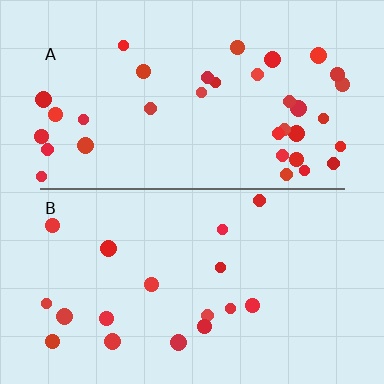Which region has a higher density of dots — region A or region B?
A (the top).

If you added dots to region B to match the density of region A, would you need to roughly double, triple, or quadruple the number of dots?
Approximately double.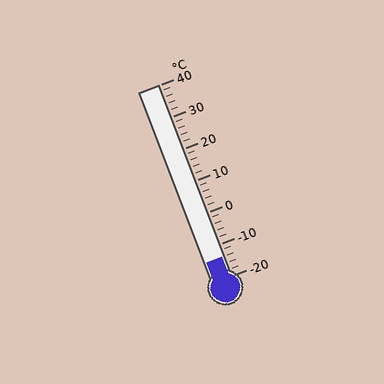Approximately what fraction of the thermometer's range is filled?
The thermometer is filled to approximately 10% of its range.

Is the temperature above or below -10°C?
The temperature is below -10°C.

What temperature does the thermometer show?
The thermometer shows approximately -14°C.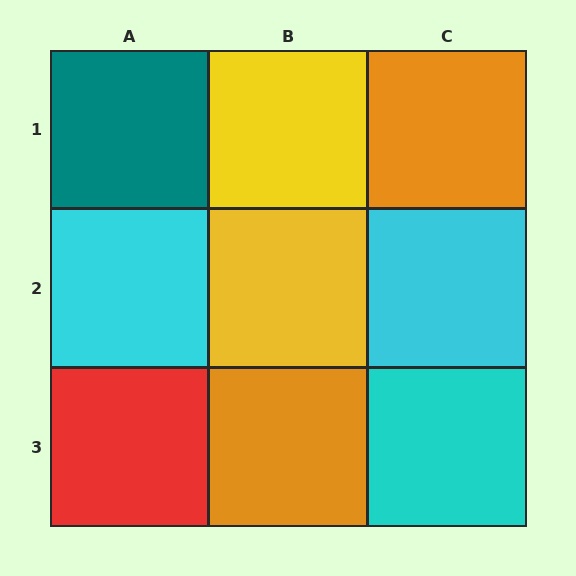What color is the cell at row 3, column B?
Orange.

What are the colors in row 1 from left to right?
Teal, yellow, orange.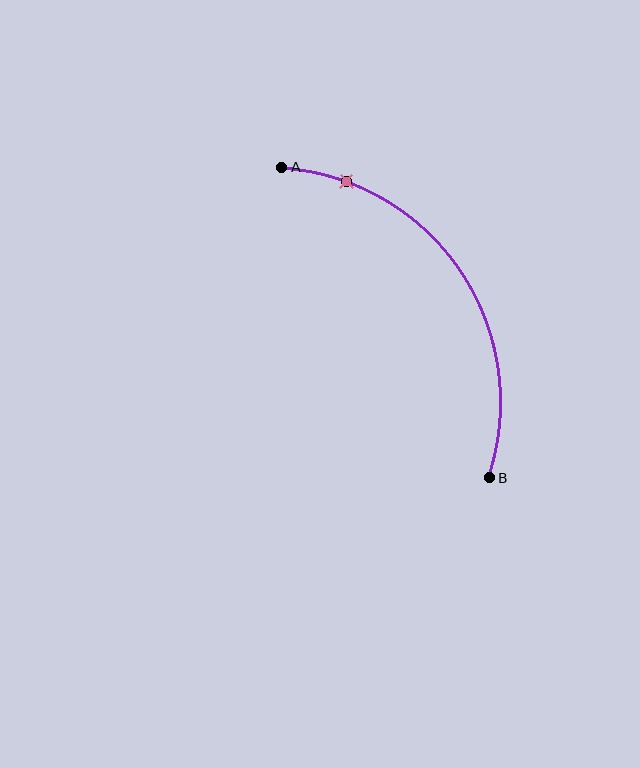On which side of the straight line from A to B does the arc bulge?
The arc bulges above and to the right of the straight line connecting A and B.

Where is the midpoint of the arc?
The arc midpoint is the point on the curve farthest from the straight line joining A and B. It sits above and to the right of that line.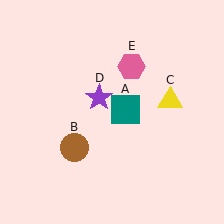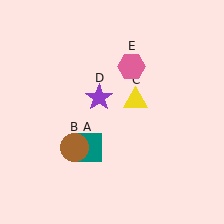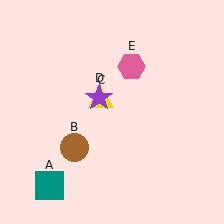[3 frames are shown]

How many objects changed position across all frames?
2 objects changed position: teal square (object A), yellow triangle (object C).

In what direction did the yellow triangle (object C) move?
The yellow triangle (object C) moved left.